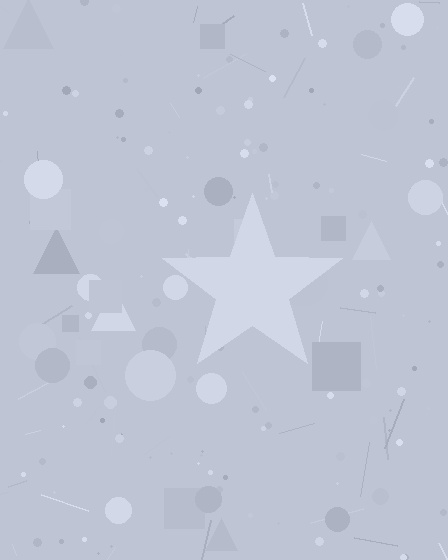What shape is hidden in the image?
A star is hidden in the image.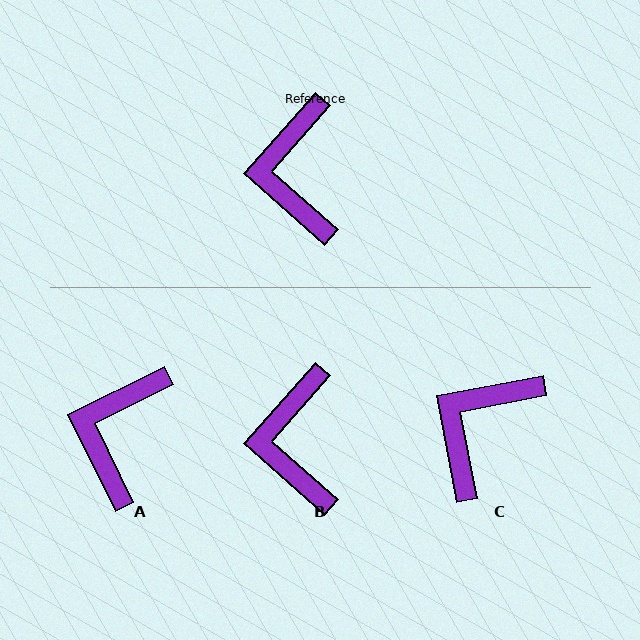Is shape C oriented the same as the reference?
No, it is off by about 38 degrees.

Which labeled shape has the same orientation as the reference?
B.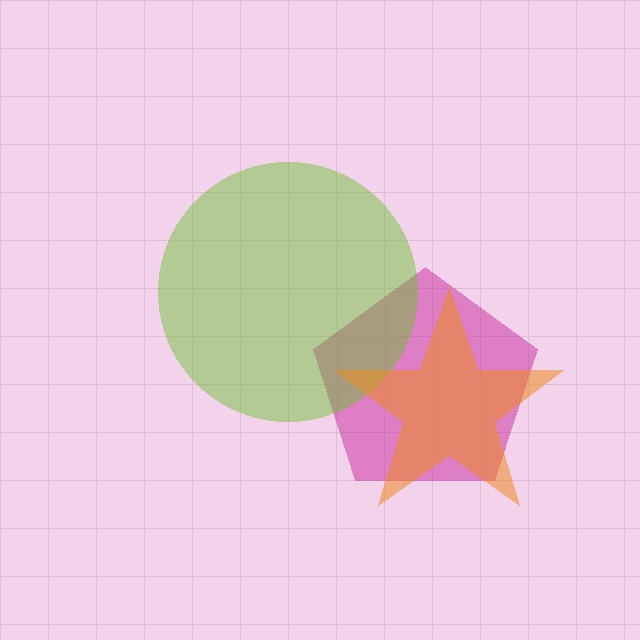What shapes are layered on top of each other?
The layered shapes are: a magenta pentagon, a lime circle, an orange star.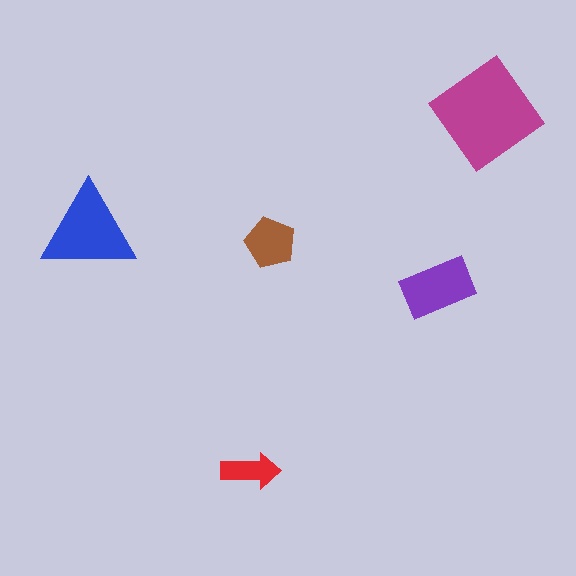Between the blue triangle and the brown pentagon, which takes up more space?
The blue triangle.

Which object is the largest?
The magenta diamond.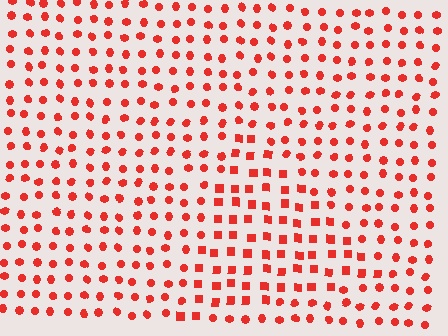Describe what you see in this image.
The image is filled with small red elements arranged in a uniform grid. A triangle-shaped region contains squares, while the surrounding area contains circles. The boundary is defined purely by the change in element shape.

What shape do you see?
I see a triangle.